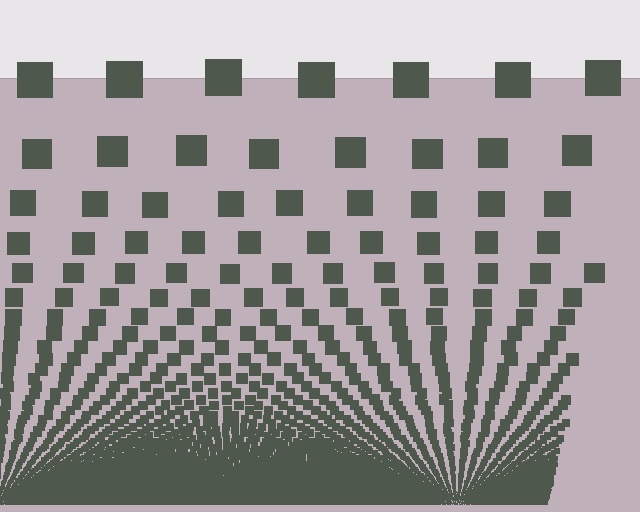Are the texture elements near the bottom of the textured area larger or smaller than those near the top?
Smaller. The gradient is inverted — elements near the bottom are smaller and denser.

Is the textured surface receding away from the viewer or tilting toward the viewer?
The surface appears to tilt toward the viewer. Texture elements get larger and sparser toward the top.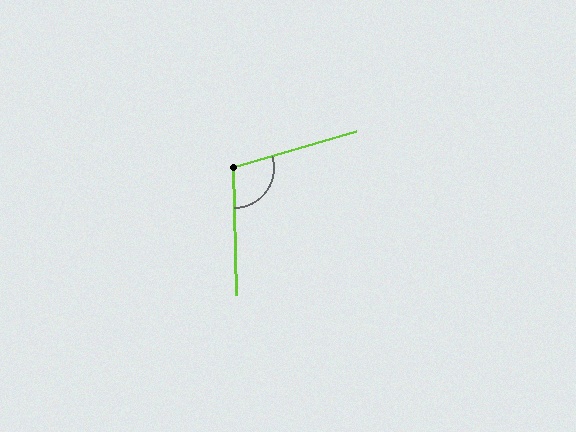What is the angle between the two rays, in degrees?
Approximately 105 degrees.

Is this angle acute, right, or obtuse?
It is obtuse.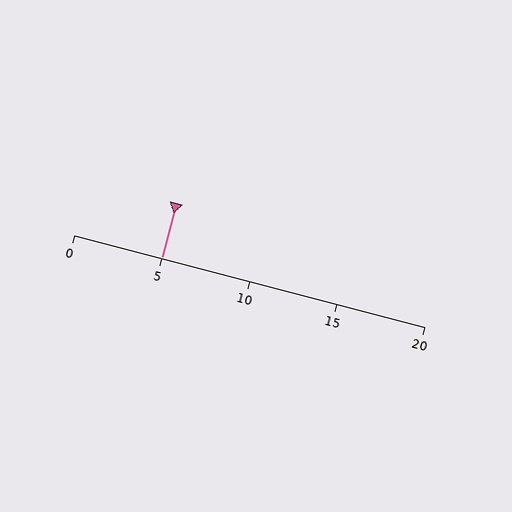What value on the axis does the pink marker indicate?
The marker indicates approximately 5.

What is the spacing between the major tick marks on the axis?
The major ticks are spaced 5 apart.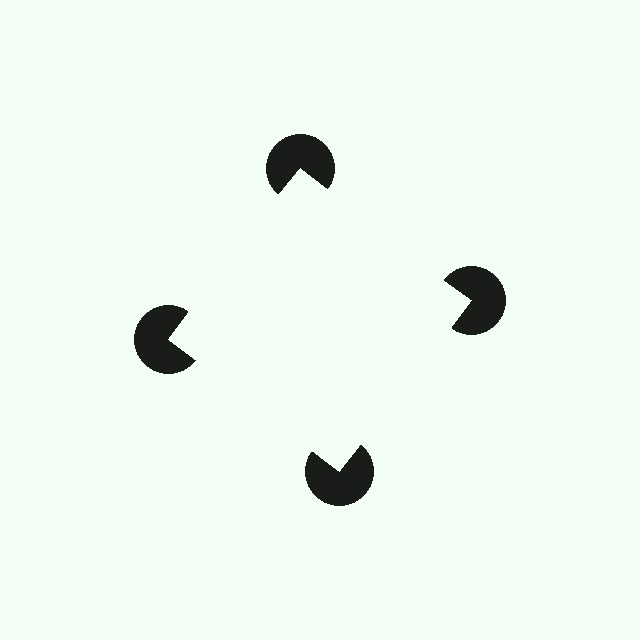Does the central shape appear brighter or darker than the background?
It typically appears slightly brighter than the background, even though no actual brightness change is drawn.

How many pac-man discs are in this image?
There are 4 — one at each vertex of the illusory square.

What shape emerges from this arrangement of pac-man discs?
An illusory square — its edges are inferred from the aligned wedge cuts in the pac-man discs, not physically drawn.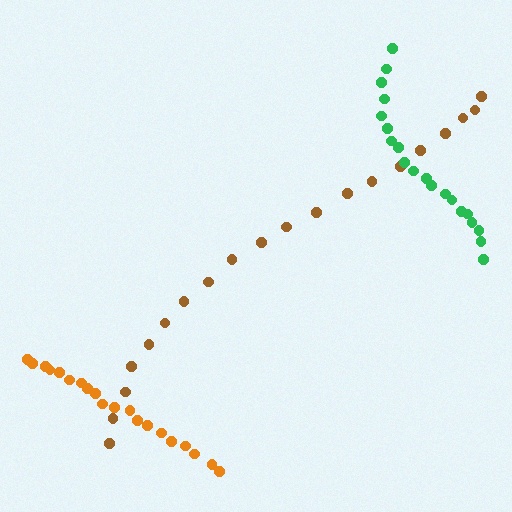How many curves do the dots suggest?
There are 3 distinct paths.